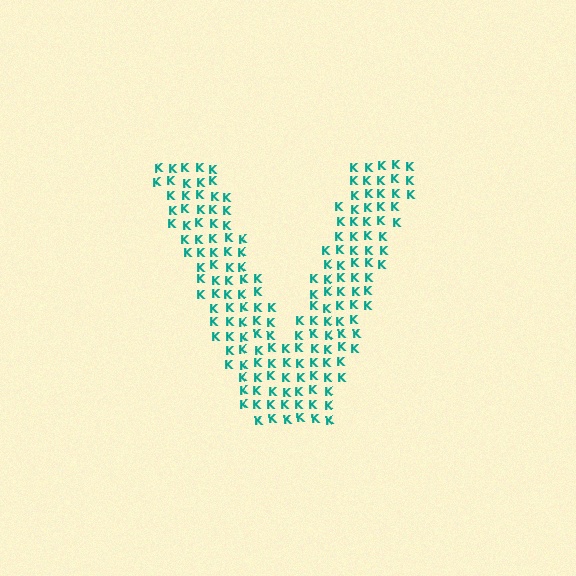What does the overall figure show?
The overall figure shows the letter V.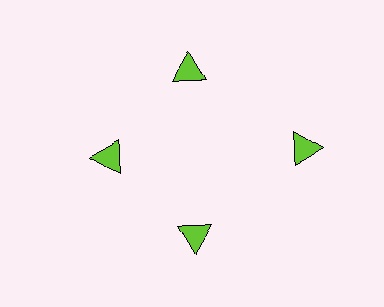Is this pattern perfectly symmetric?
No. The 4 lime triangles are arranged in a ring, but one element near the 3 o'clock position is pushed outward from the center, breaking the 4-fold rotational symmetry.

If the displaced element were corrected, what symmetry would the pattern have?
It would have 4-fold rotational symmetry — the pattern would map onto itself every 90 degrees.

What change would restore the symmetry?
The symmetry would be restored by moving it inward, back onto the ring so that all 4 triangles sit at equal angles and equal distance from the center.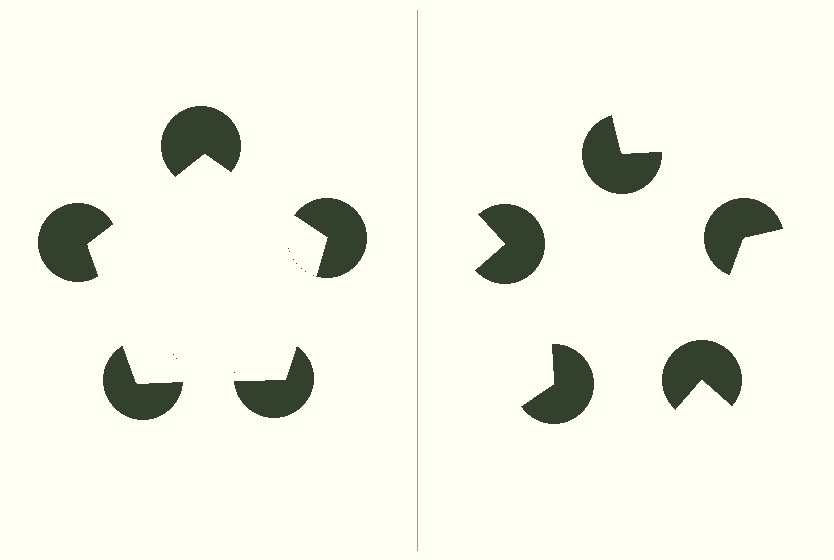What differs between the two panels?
The pac-man discs are positioned identically on both sides; only the wedge orientations differ. On the left they align to a pentagon; on the right they are misaligned.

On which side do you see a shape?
An illusory pentagon appears on the left side. On the right side the wedge cuts are rotated, so no coherent shape forms.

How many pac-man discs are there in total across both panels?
10 — 5 on each side.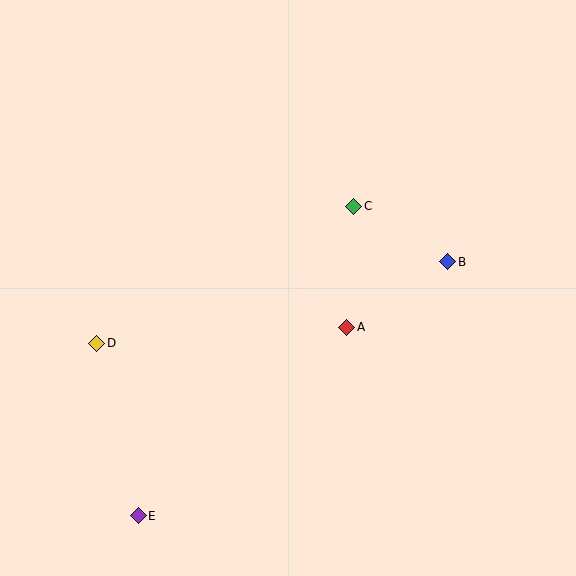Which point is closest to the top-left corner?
Point D is closest to the top-left corner.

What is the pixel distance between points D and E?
The distance between D and E is 178 pixels.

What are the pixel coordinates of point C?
Point C is at (354, 206).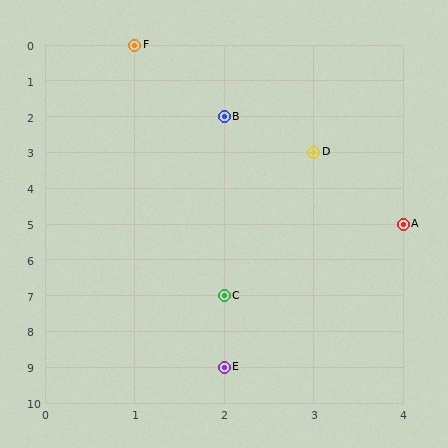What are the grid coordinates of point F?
Point F is at grid coordinates (1, 0).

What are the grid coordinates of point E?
Point E is at grid coordinates (2, 9).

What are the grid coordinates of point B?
Point B is at grid coordinates (2, 2).